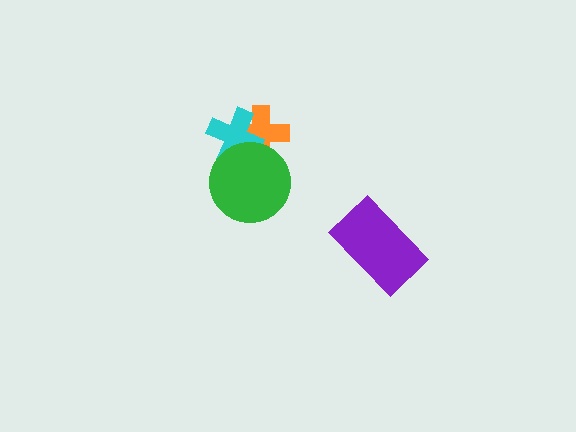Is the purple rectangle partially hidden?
No, no other shape covers it.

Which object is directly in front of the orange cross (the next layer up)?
The cyan cross is directly in front of the orange cross.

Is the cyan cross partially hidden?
Yes, it is partially covered by another shape.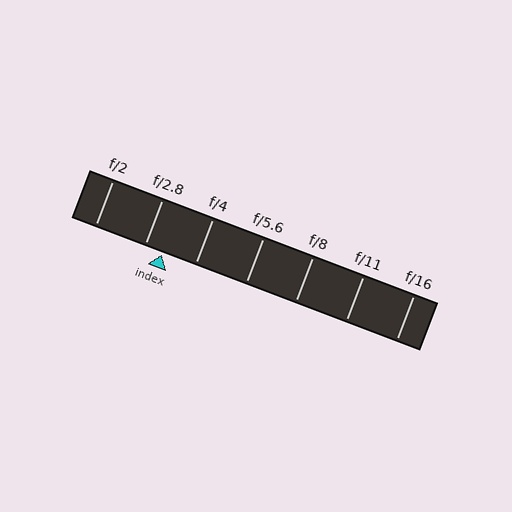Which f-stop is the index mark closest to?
The index mark is closest to f/2.8.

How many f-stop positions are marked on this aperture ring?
There are 7 f-stop positions marked.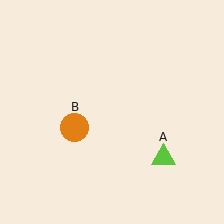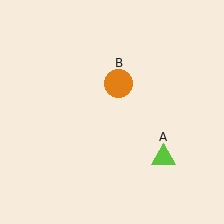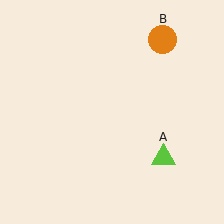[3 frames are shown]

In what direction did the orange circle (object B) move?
The orange circle (object B) moved up and to the right.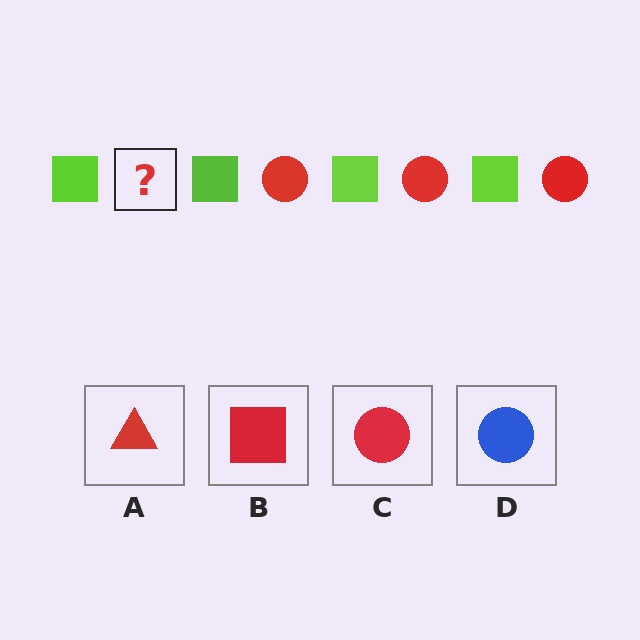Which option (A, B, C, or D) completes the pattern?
C.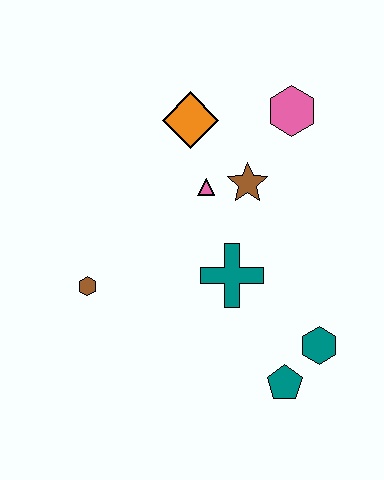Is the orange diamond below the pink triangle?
No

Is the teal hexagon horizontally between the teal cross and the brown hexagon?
No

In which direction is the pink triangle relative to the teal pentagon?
The pink triangle is above the teal pentagon.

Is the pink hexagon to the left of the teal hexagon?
Yes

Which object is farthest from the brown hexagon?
The pink hexagon is farthest from the brown hexagon.